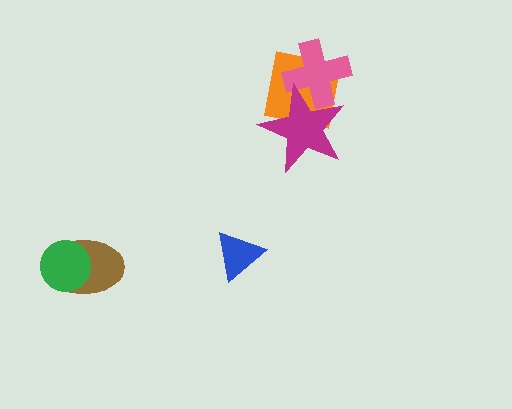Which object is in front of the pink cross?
The magenta star is in front of the pink cross.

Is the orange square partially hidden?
Yes, it is partially covered by another shape.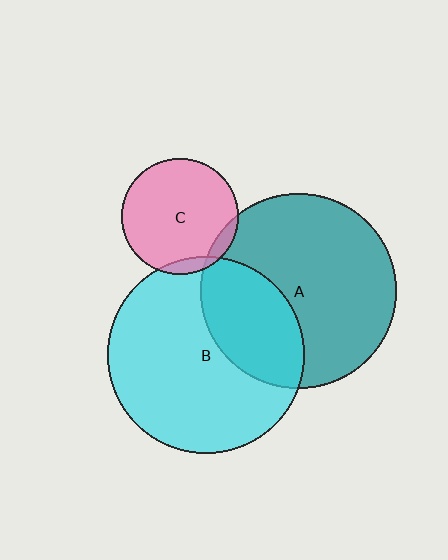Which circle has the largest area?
Circle B (cyan).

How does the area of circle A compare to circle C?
Approximately 2.8 times.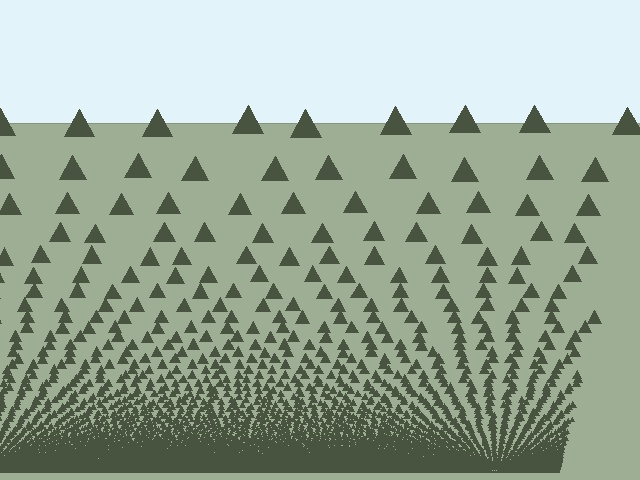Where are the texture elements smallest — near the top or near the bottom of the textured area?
Near the bottom.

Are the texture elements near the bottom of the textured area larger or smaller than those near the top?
Smaller. The gradient is inverted — elements near the bottom are smaller and denser.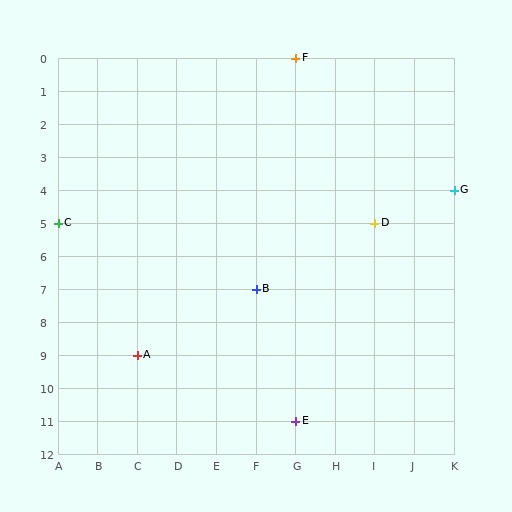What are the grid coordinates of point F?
Point F is at grid coordinates (G, 0).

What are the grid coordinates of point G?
Point G is at grid coordinates (K, 4).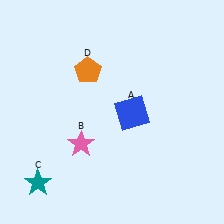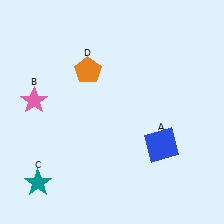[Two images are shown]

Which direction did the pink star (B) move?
The pink star (B) moved left.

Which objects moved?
The objects that moved are: the blue square (A), the pink star (B).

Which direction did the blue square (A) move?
The blue square (A) moved down.